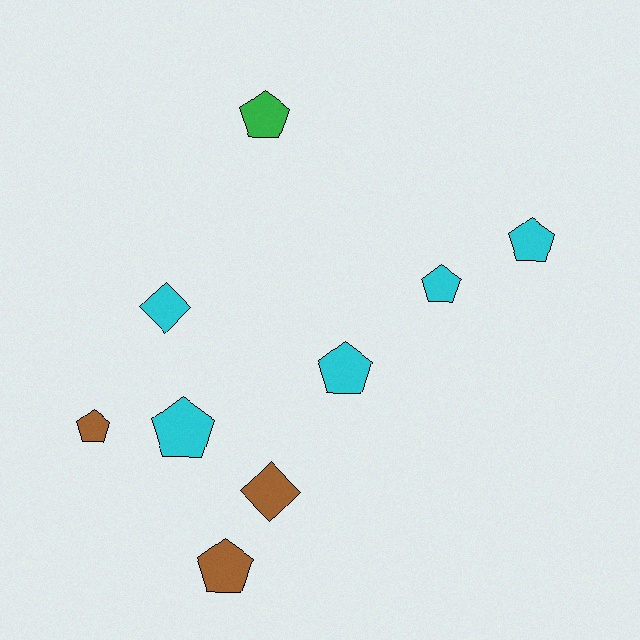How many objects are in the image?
There are 9 objects.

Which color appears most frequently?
Cyan, with 5 objects.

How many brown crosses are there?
There are no brown crosses.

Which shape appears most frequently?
Pentagon, with 7 objects.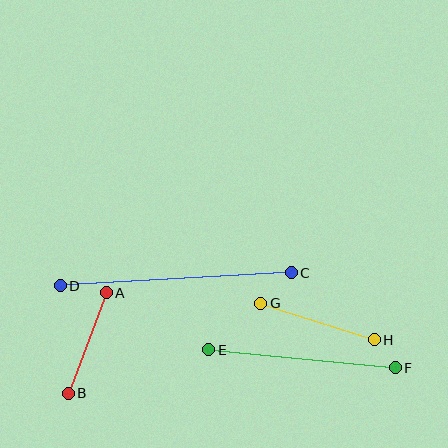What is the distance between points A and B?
The distance is approximately 108 pixels.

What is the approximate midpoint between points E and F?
The midpoint is at approximately (302, 359) pixels.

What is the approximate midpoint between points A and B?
The midpoint is at approximately (87, 343) pixels.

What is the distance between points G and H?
The distance is approximately 119 pixels.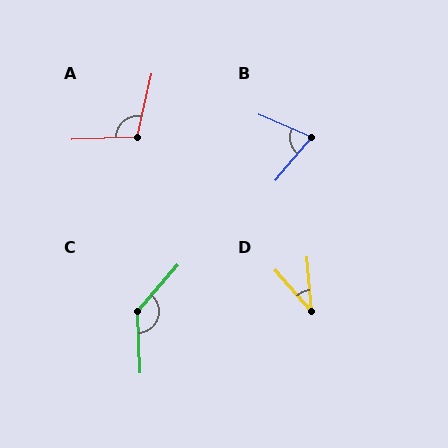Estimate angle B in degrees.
Approximately 73 degrees.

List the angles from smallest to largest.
D (37°), B (73°), A (105°), C (137°).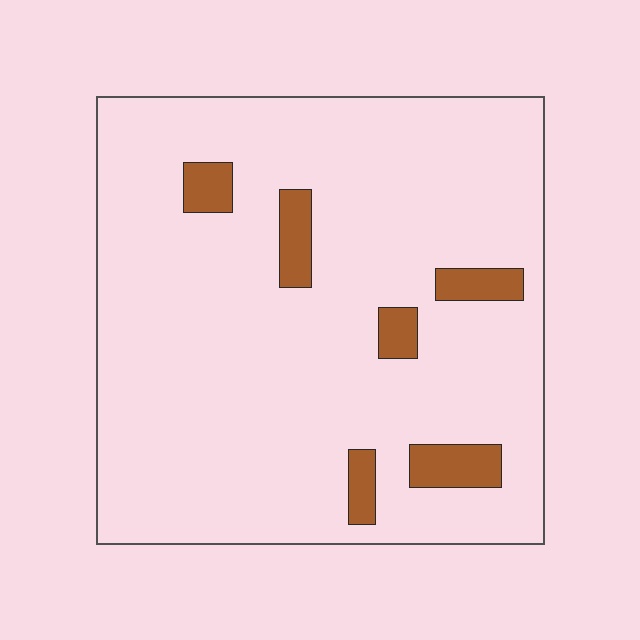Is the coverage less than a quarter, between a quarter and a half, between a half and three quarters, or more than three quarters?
Less than a quarter.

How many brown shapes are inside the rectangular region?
6.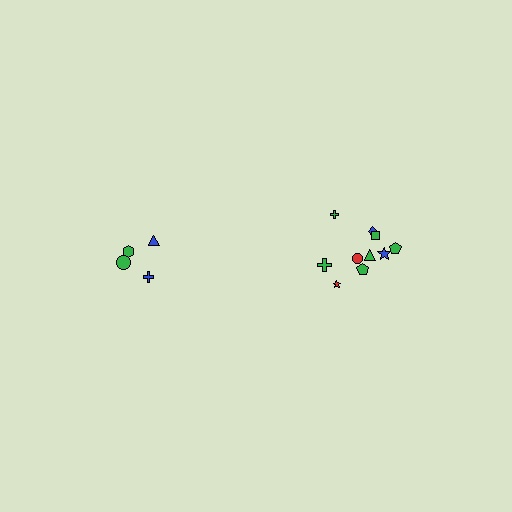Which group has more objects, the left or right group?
The right group.